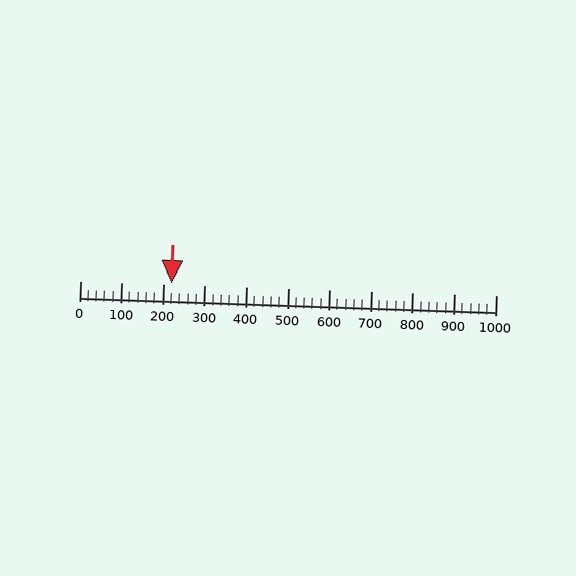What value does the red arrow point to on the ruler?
The red arrow points to approximately 220.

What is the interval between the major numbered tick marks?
The major tick marks are spaced 100 units apart.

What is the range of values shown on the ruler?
The ruler shows values from 0 to 1000.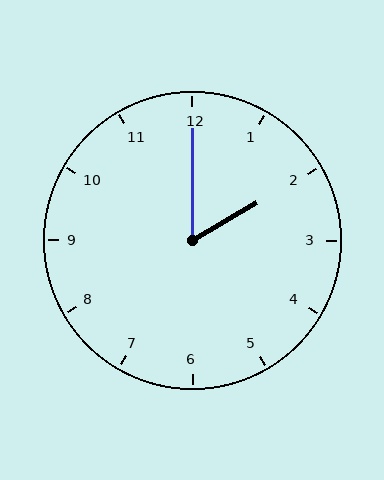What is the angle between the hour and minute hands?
Approximately 60 degrees.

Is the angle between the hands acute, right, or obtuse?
It is acute.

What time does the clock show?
2:00.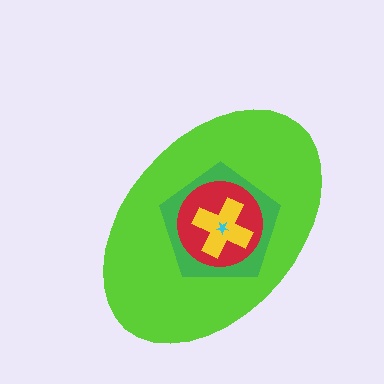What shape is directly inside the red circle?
The yellow cross.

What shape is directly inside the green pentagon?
The red circle.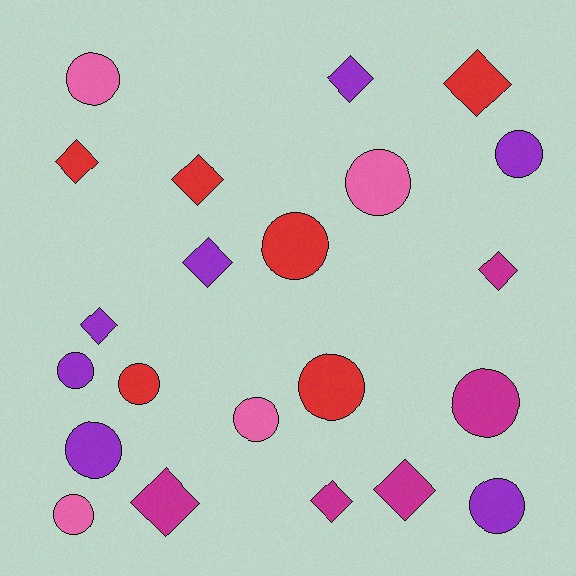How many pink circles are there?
There are 4 pink circles.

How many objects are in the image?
There are 22 objects.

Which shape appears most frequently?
Circle, with 12 objects.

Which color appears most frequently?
Purple, with 7 objects.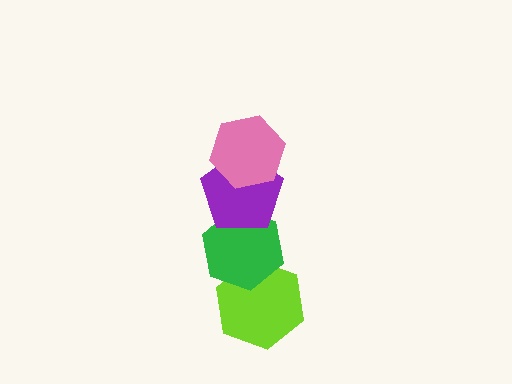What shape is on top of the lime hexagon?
The green hexagon is on top of the lime hexagon.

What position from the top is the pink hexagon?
The pink hexagon is 1st from the top.